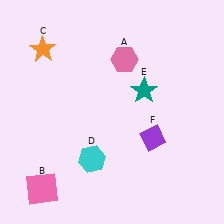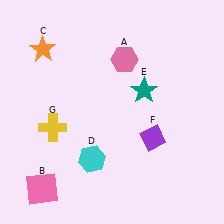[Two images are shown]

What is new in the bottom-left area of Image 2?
A yellow cross (G) was added in the bottom-left area of Image 2.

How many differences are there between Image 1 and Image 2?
There is 1 difference between the two images.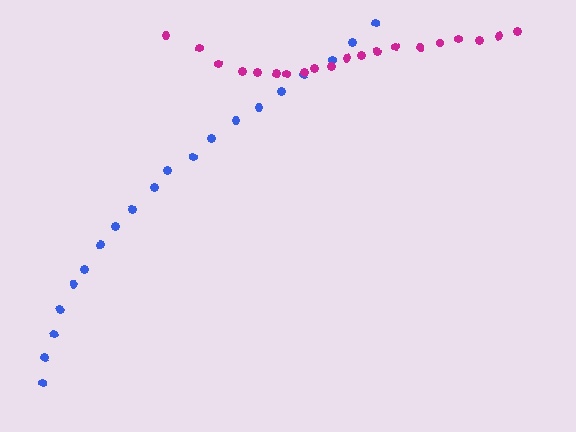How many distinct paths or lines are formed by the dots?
There are 2 distinct paths.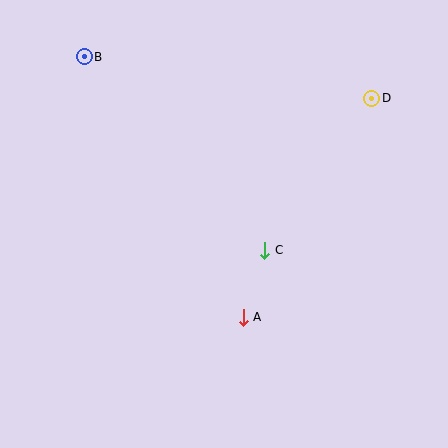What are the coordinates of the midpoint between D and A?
The midpoint between D and A is at (308, 208).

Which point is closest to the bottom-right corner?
Point A is closest to the bottom-right corner.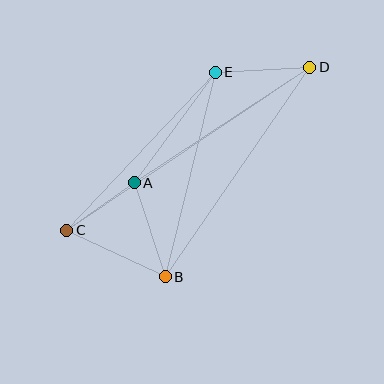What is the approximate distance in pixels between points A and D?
The distance between A and D is approximately 210 pixels.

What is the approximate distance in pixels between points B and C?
The distance between B and C is approximately 109 pixels.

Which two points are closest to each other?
Points A and C are closest to each other.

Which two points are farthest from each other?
Points C and D are farthest from each other.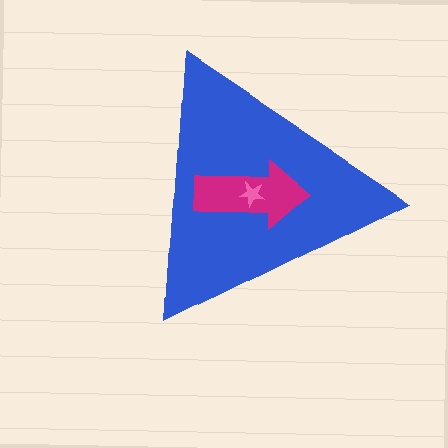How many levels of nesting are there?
3.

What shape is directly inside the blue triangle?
The magenta arrow.